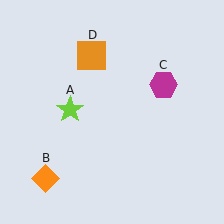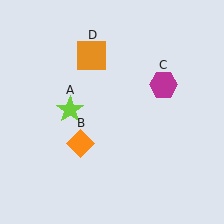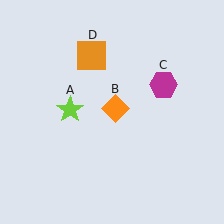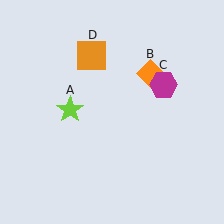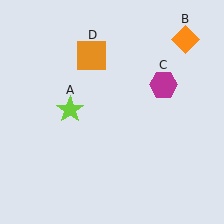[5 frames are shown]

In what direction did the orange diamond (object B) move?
The orange diamond (object B) moved up and to the right.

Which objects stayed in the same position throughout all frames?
Lime star (object A) and magenta hexagon (object C) and orange square (object D) remained stationary.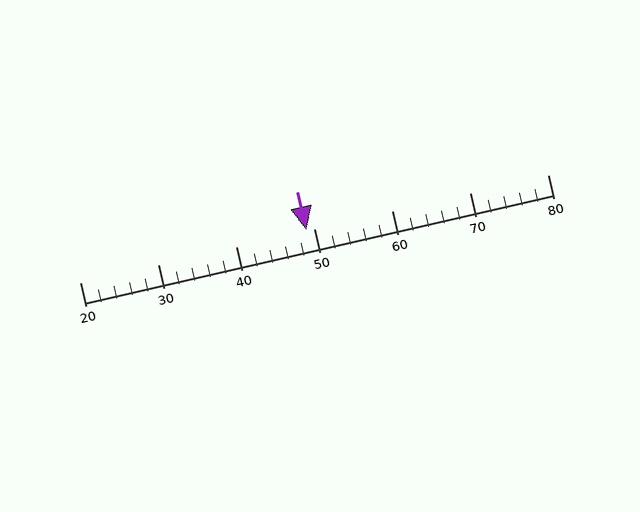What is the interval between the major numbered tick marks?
The major tick marks are spaced 10 units apart.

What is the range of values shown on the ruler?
The ruler shows values from 20 to 80.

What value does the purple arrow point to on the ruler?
The purple arrow points to approximately 49.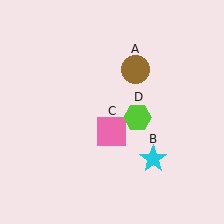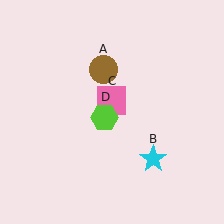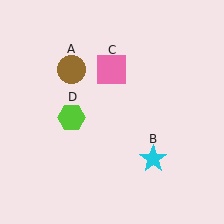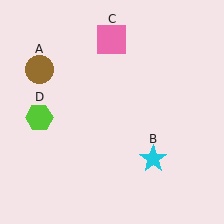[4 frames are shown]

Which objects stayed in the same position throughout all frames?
Cyan star (object B) remained stationary.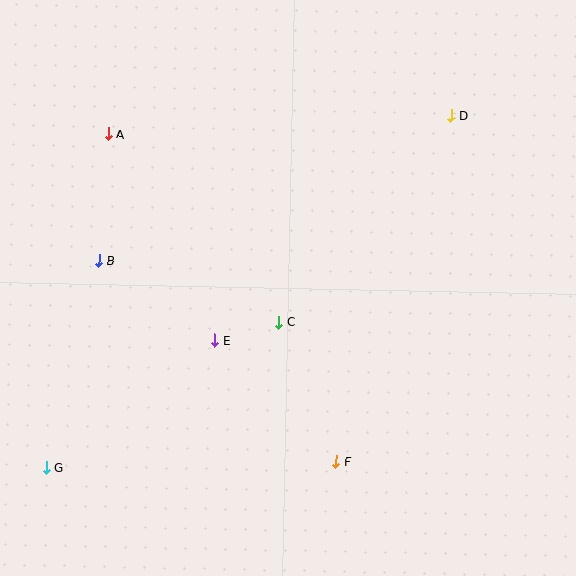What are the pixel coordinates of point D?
Point D is at (451, 116).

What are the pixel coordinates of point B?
Point B is at (99, 261).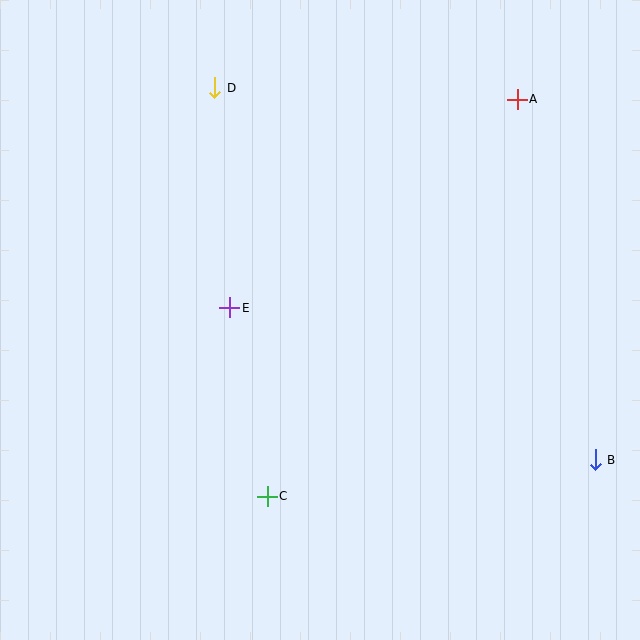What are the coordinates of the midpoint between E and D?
The midpoint between E and D is at (222, 198).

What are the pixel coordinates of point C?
Point C is at (267, 496).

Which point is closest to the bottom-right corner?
Point B is closest to the bottom-right corner.